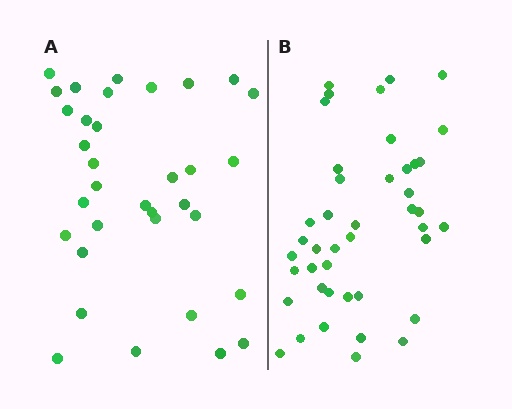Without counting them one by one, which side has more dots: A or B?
Region B (the right region) has more dots.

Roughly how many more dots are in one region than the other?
Region B has roughly 8 or so more dots than region A.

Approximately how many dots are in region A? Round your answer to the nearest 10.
About 30 dots. (The exact count is 34, which rounds to 30.)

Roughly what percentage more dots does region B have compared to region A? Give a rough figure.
About 25% more.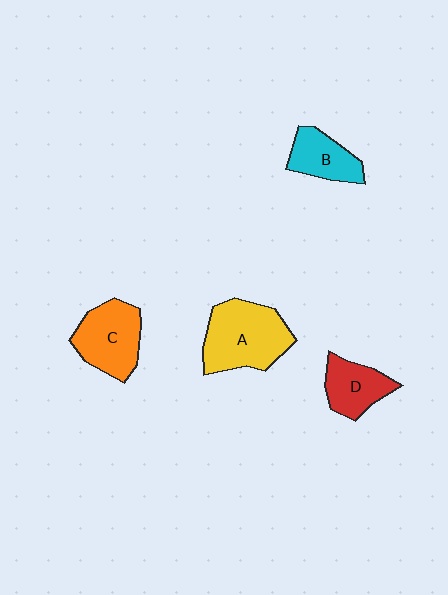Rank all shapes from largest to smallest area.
From largest to smallest: A (yellow), C (orange), D (red), B (cyan).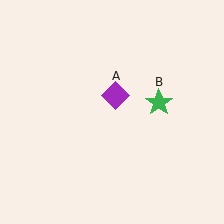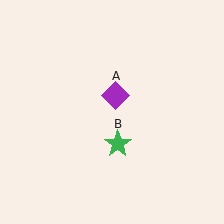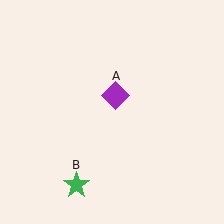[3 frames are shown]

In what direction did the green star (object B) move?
The green star (object B) moved down and to the left.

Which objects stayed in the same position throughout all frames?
Purple diamond (object A) remained stationary.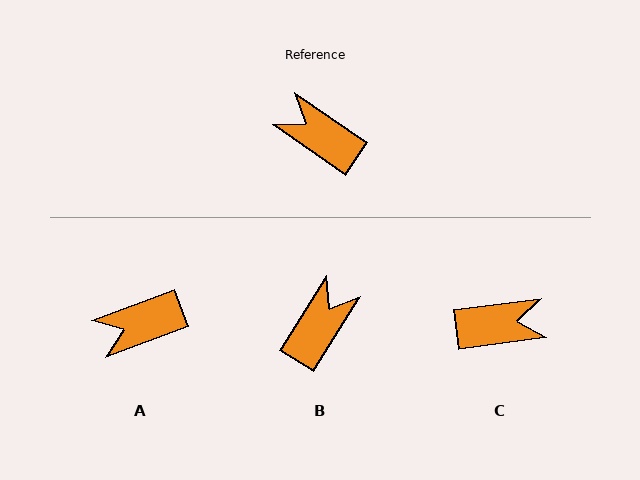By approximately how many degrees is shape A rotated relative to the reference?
Approximately 55 degrees counter-clockwise.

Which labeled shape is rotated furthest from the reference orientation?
C, about 138 degrees away.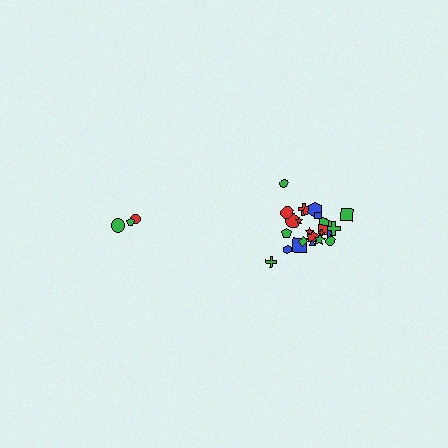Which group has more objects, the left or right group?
The right group.